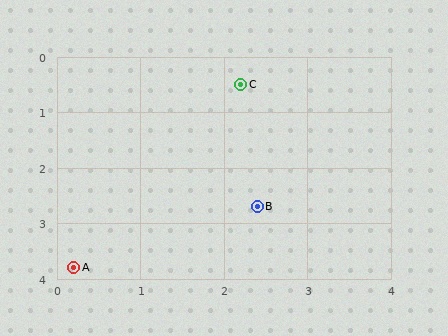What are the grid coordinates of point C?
Point C is at approximately (2.2, 0.5).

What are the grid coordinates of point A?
Point A is at approximately (0.2, 3.8).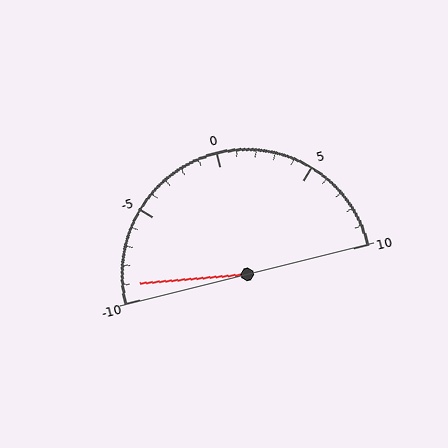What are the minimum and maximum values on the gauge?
The gauge ranges from -10 to 10.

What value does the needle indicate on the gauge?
The needle indicates approximately -9.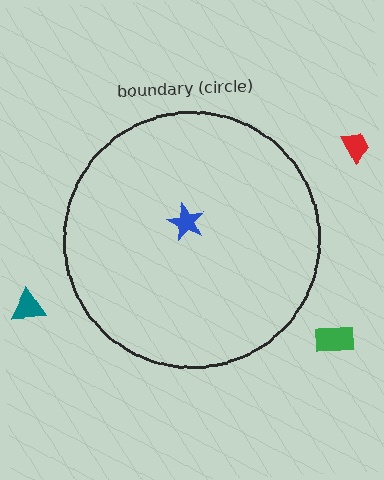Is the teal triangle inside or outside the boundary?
Outside.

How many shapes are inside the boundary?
1 inside, 3 outside.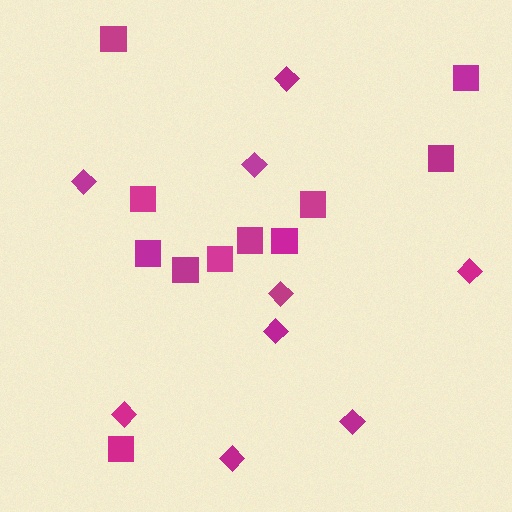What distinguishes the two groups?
There are 2 groups: one group of diamonds (9) and one group of squares (11).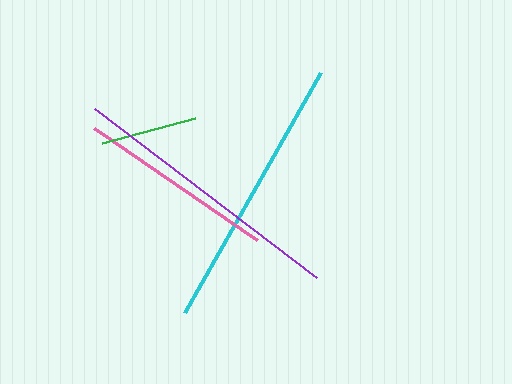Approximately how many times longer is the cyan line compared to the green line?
The cyan line is approximately 2.8 times the length of the green line.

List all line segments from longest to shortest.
From longest to shortest: purple, cyan, pink, green.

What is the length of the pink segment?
The pink segment is approximately 198 pixels long.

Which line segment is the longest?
The purple line is the longest at approximately 279 pixels.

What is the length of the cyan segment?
The cyan segment is approximately 276 pixels long.